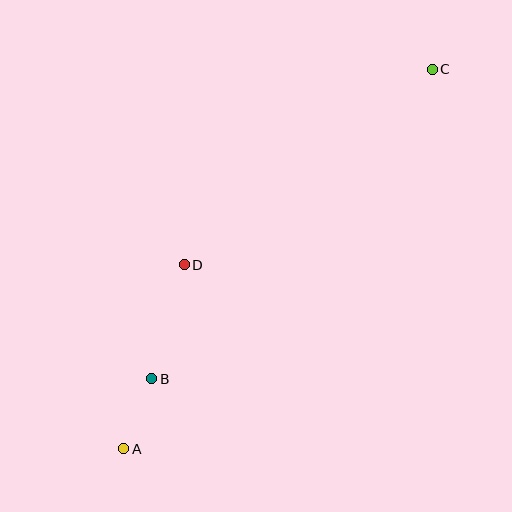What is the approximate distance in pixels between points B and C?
The distance between B and C is approximately 418 pixels.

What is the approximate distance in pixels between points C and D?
The distance between C and D is approximately 316 pixels.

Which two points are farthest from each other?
Points A and C are farthest from each other.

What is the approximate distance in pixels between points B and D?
The distance between B and D is approximately 118 pixels.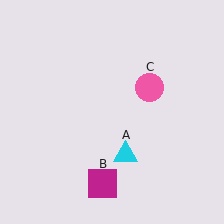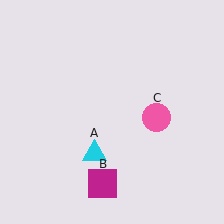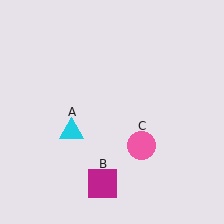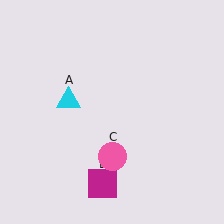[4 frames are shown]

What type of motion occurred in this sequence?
The cyan triangle (object A), pink circle (object C) rotated clockwise around the center of the scene.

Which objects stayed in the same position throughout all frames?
Magenta square (object B) remained stationary.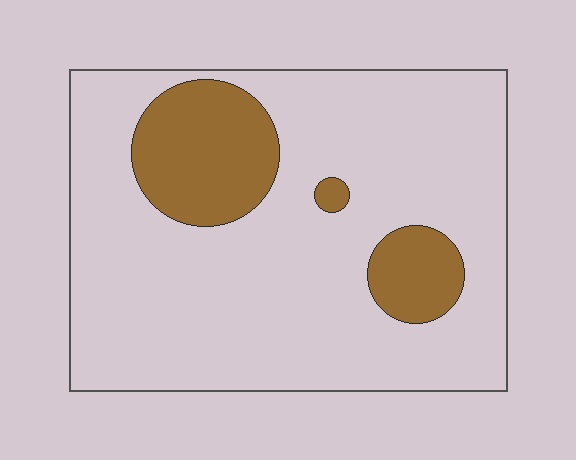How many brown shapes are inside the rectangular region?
3.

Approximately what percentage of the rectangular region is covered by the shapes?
Approximately 20%.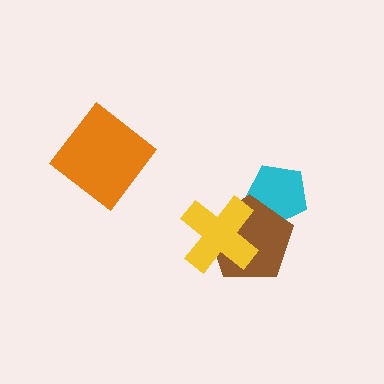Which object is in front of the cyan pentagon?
The brown pentagon is in front of the cyan pentagon.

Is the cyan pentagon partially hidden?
Yes, it is partially covered by another shape.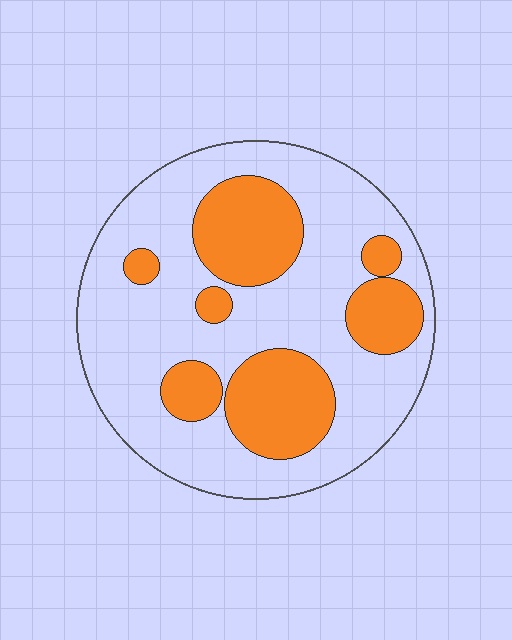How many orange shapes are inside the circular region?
7.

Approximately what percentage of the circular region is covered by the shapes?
Approximately 30%.